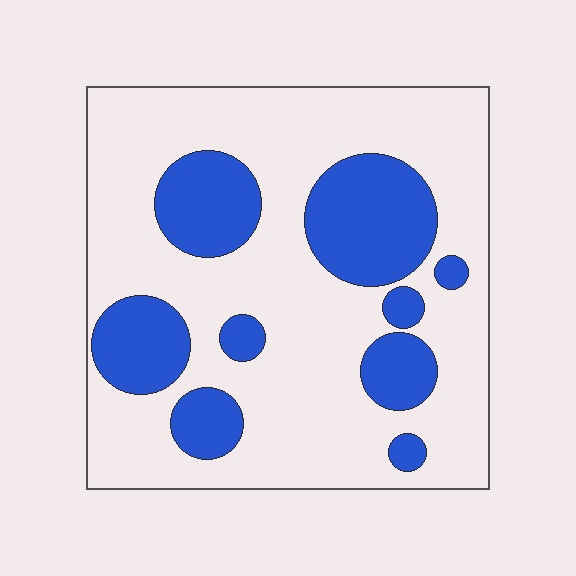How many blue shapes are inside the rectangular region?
9.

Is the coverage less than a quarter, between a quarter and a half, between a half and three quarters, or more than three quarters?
Between a quarter and a half.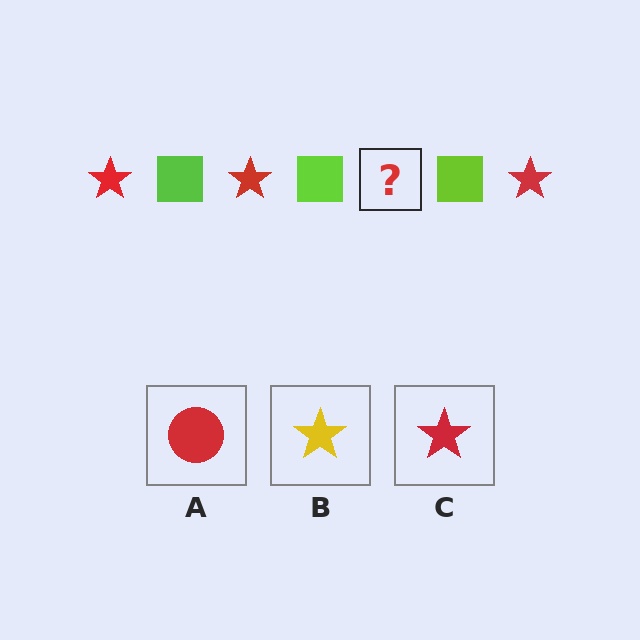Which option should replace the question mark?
Option C.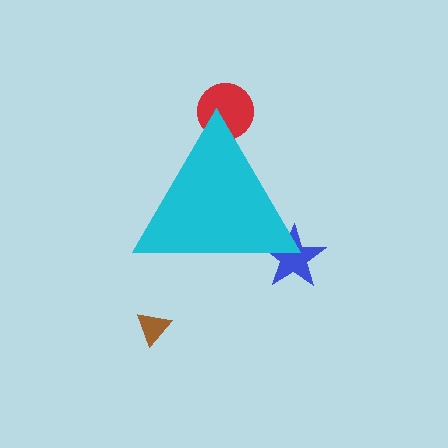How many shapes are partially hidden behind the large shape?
2 shapes are partially hidden.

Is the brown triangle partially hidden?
No, the brown triangle is fully visible.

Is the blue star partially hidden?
Yes, the blue star is partially hidden behind the cyan triangle.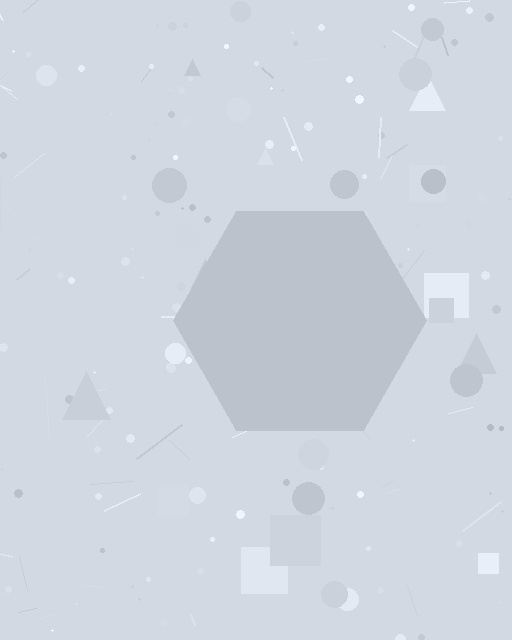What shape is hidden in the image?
A hexagon is hidden in the image.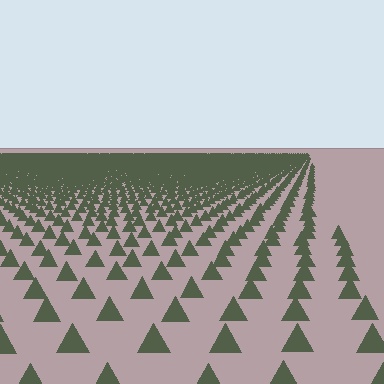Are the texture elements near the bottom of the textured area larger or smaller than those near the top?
Larger. Near the bottom, elements are closer to the viewer and appear at a bigger on-screen size.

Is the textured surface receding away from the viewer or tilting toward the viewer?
The surface is receding away from the viewer. Texture elements get smaller and denser toward the top.